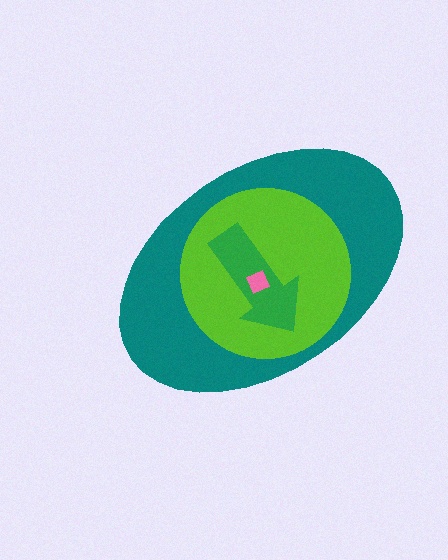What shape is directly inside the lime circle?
The green arrow.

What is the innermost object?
The pink diamond.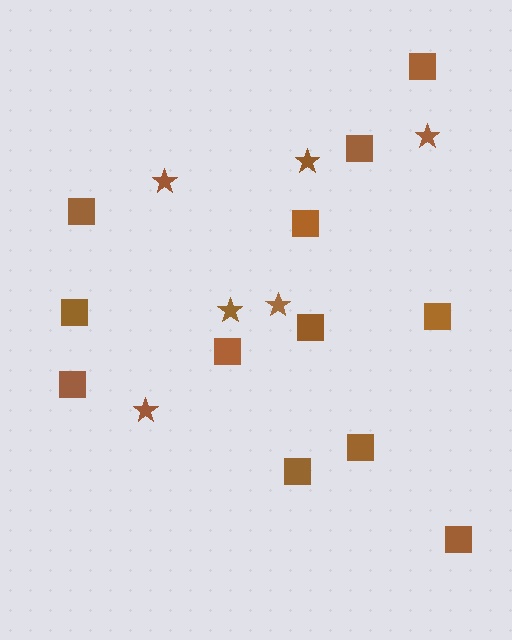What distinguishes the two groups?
There are 2 groups: one group of stars (6) and one group of squares (12).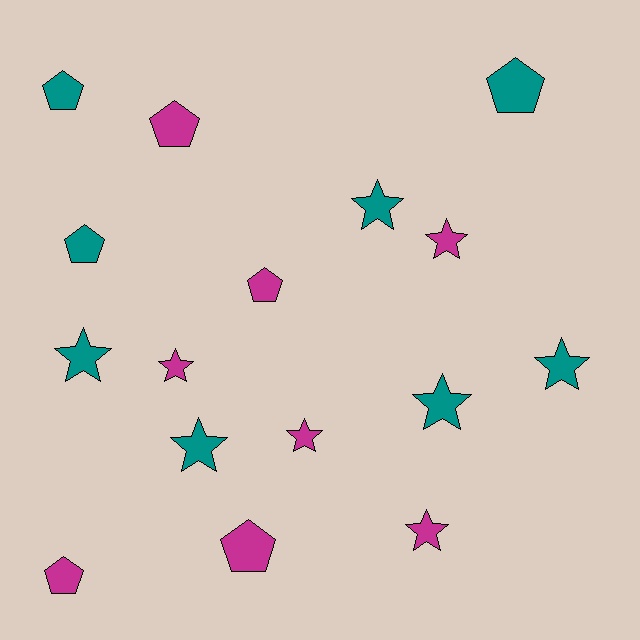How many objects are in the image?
There are 16 objects.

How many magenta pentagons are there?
There are 4 magenta pentagons.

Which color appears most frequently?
Magenta, with 8 objects.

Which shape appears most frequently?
Star, with 9 objects.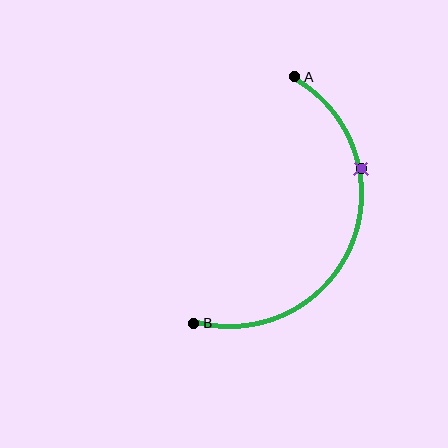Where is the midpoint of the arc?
The arc midpoint is the point on the curve farthest from the straight line joining A and B. It sits to the right of that line.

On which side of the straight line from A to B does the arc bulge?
The arc bulges to the right of the straight line connecting A and B.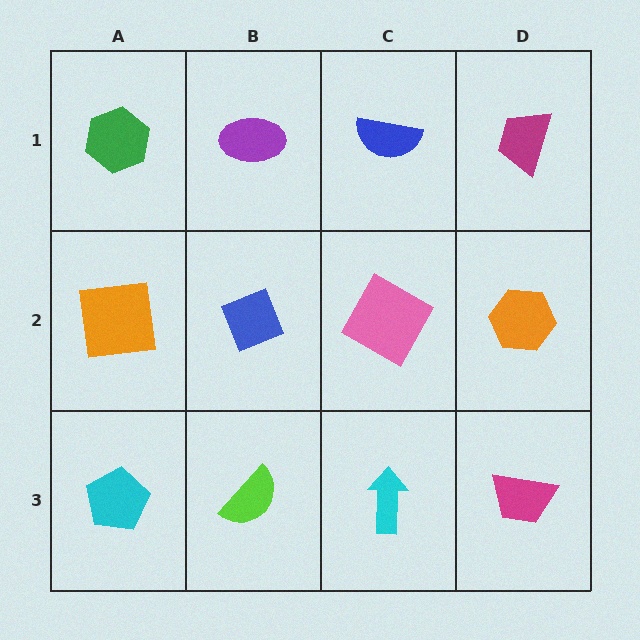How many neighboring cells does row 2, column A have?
3.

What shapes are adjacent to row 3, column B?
A blue diamond (row 2, column B), a cyan pentagon (row 3, column A), a cyan arrow (row 3, column C).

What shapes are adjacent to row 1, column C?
A pink square (row 2, column C), a purple ellipse (row 1, column B), a magenta trapezoid (row 1, column D).